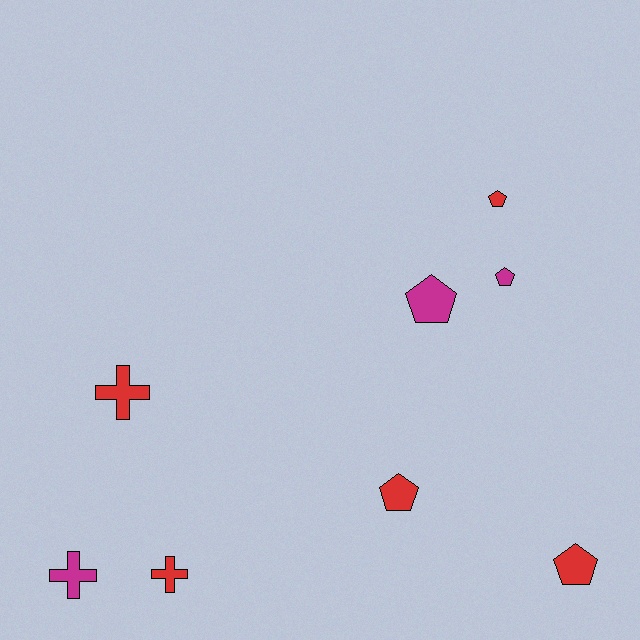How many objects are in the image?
There are 8 objects.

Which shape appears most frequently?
Pentagon, with 5 objects.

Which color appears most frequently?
Red, with 5 objects.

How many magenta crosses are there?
There is 1 magenta cross.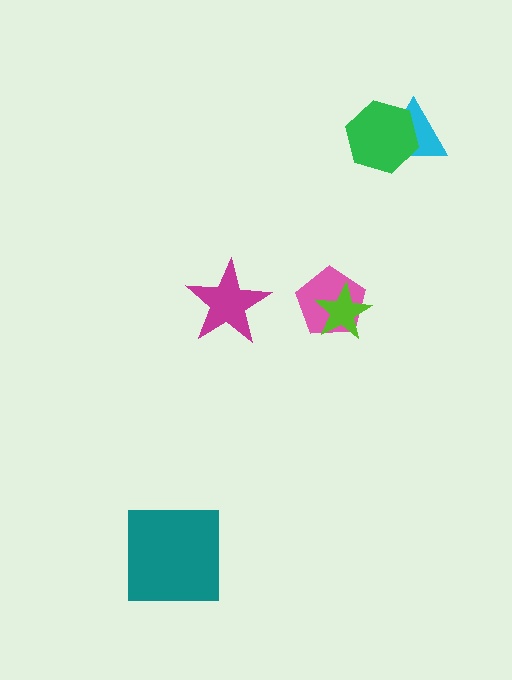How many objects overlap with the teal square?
0 objects overlap with the teal square.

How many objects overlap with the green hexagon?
1 object overlaps with the green hexagon.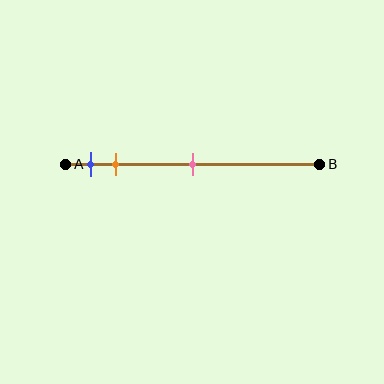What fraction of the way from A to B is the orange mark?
The orange mark is approximately 20% (0.2) of the way from A to B.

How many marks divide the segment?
There are 3 marks dividing the segment.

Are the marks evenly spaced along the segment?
No, the marks are not evenly spaced.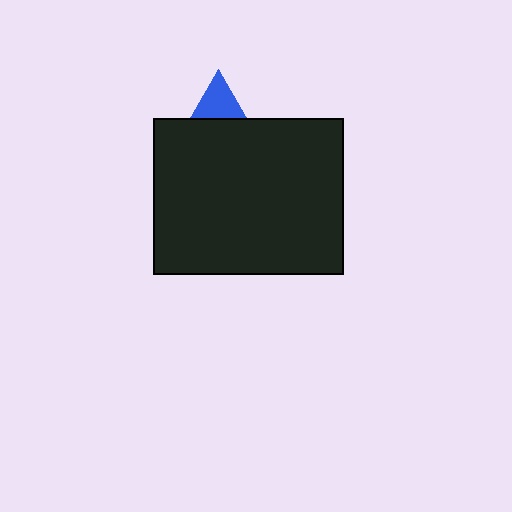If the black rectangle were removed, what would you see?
You would see the complete blue triangle.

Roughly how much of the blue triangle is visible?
A small part of it is visible (roughly 30%).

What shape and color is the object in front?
The object in front is a black rectangle.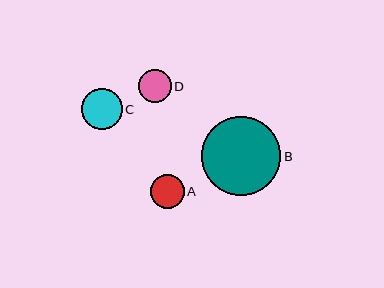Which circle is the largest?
Circle B is the largest with a size of approximately 79 pixels.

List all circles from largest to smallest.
From largest to smallest: B, C, A, D.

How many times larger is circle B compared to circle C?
Circle B is approximately 1.9 times the size of circle C.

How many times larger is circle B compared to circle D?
Circle B is approximately 2.4 times the size of circle D.